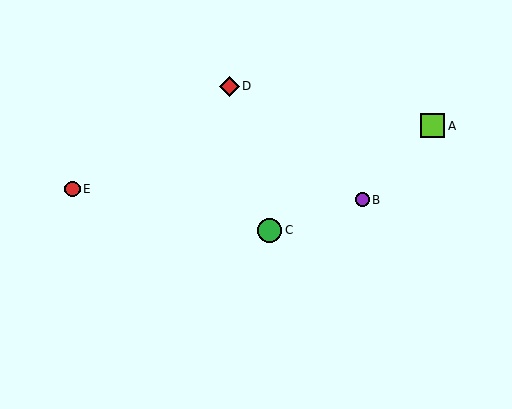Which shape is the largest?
The lime square (labeled A) is the largest.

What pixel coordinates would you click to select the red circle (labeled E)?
Click at (73, 189) to select the red circle E.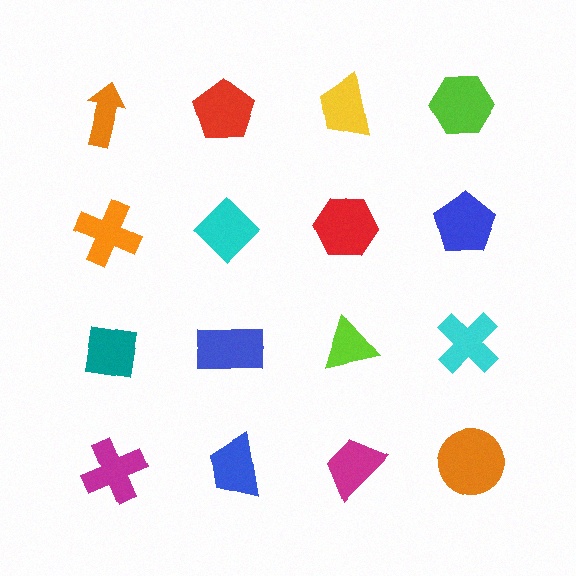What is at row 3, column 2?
A blue rectangle.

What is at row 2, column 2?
A cyan diamond.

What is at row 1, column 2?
A red pentagon.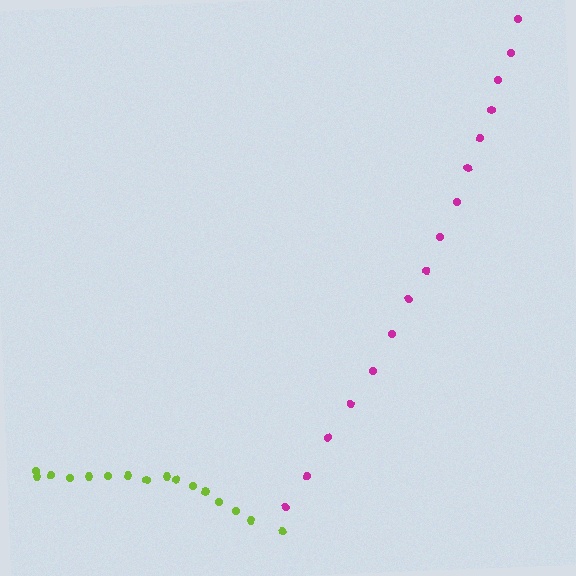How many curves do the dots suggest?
There are 2 distinct paths.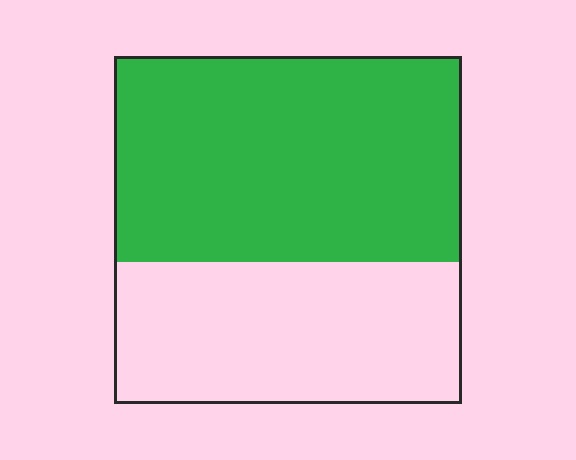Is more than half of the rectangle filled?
Yes.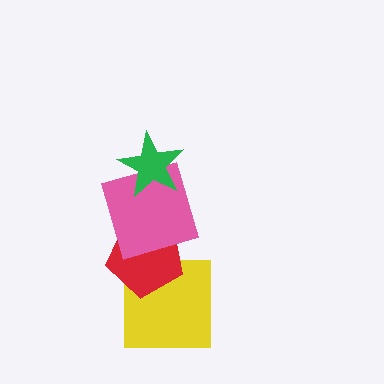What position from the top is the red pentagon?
The red pentagon is 3rd from the top.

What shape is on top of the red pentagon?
The pink square is on top of the red pentagon.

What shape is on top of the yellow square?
The red pentagon is on top of the yellow square.